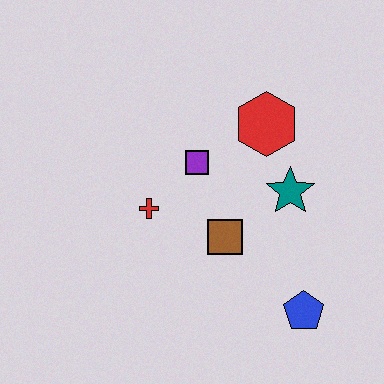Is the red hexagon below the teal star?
No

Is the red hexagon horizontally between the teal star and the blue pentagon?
No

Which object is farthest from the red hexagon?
The blue pentagon is farthest from the red hexagon.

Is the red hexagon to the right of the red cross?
Yes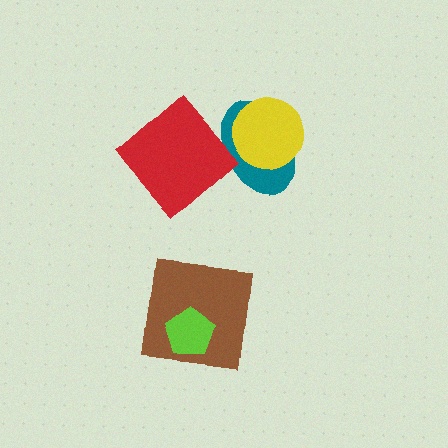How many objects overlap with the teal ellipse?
2 objects overlap with the teal ellipse.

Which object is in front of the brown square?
The lime pentagon is in front of the brown square.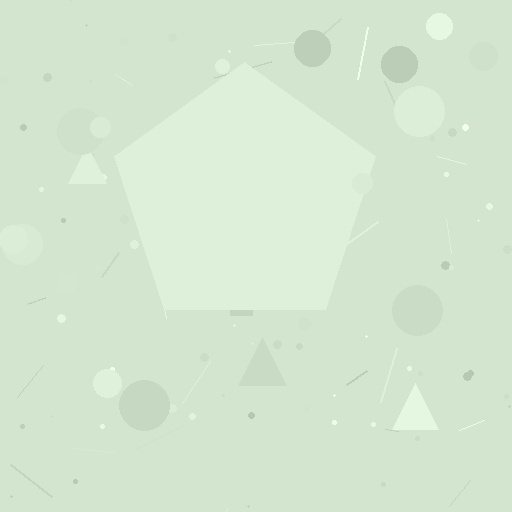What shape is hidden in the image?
A pentagon is hidden in the image.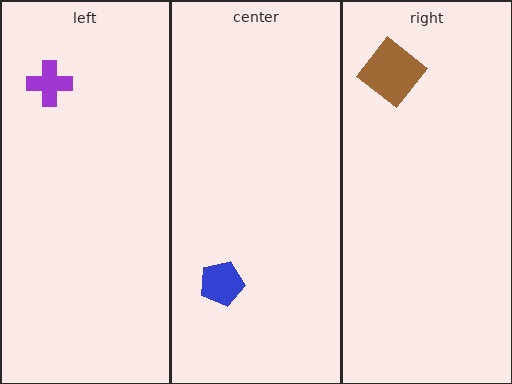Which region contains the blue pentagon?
The center region.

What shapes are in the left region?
The purple cross.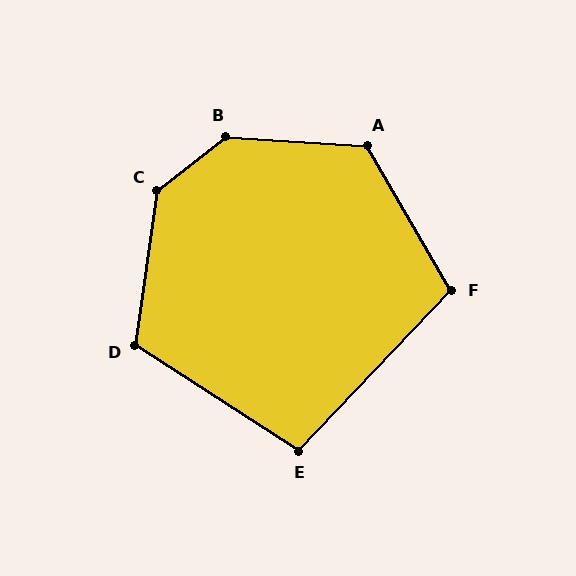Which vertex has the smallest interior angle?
E, at approximately 101 degrees.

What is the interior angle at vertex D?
Approximately 115 degrees (obtuse).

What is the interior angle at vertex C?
Approximately 136 degrees (obtuse).